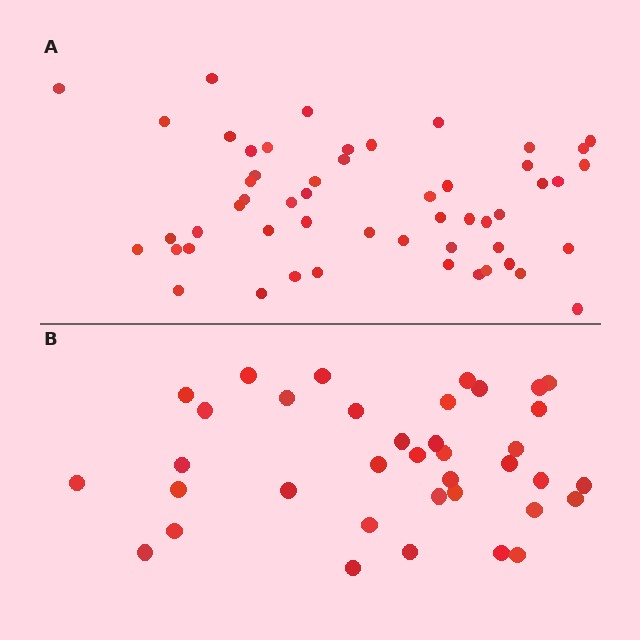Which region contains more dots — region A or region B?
Region A (the top region) has more dots.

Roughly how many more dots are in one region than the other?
Region A has approximately 15 more dots than region B.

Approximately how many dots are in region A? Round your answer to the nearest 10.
About 50 dots. (The exact count is 53, which rounds to 50.)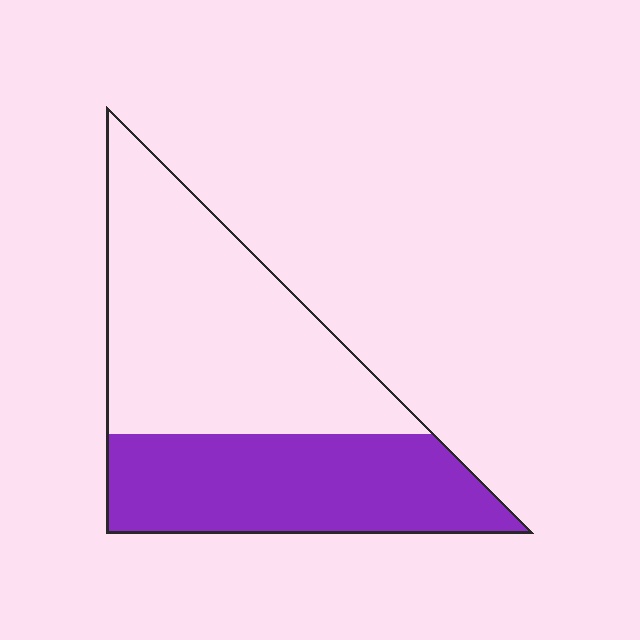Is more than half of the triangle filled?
No.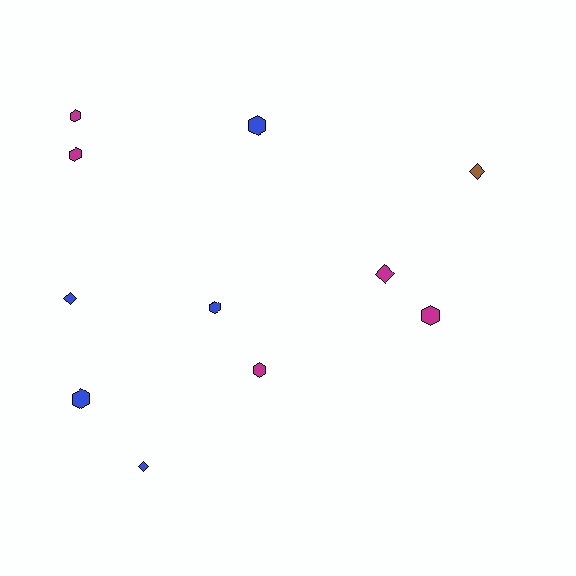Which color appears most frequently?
Magenta, with 5 objects.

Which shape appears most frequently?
Hexagon, with 7 objects.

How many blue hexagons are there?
There are 3 blue hexagons.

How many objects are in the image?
There are 11 objects.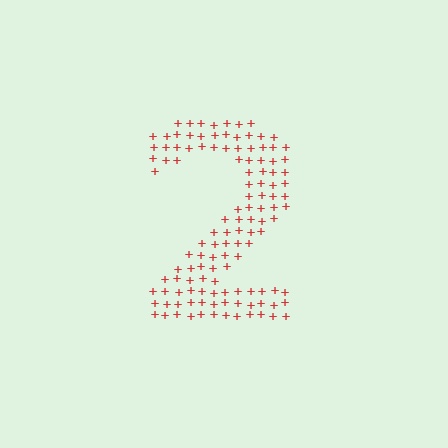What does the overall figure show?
The overall figure shows the digit 2.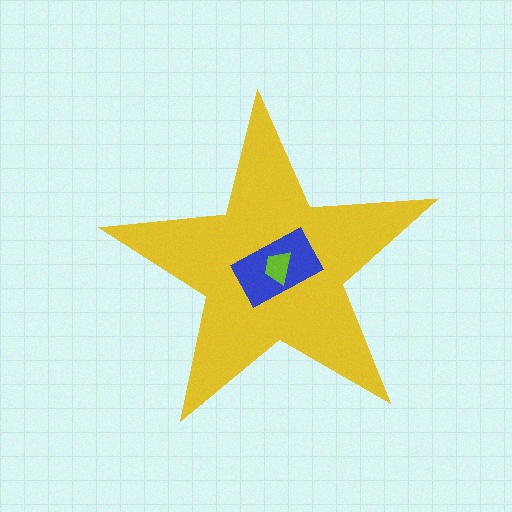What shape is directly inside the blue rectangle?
The lime trapezoid.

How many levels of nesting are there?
3.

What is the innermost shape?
The lime trapezoid.